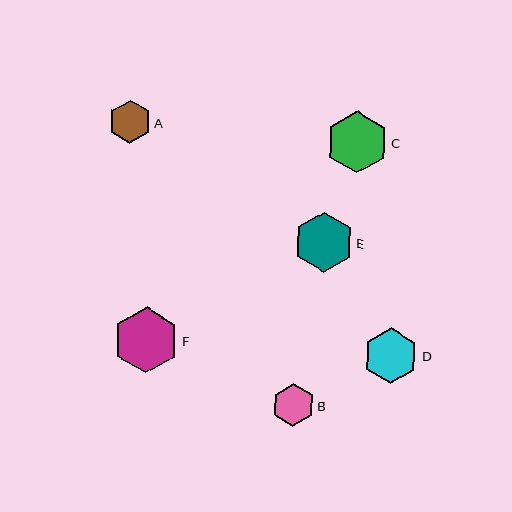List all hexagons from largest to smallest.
From largest to smallest: F, C, E, D, A, B.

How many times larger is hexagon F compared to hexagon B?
Hexagon F is approximately 1.5 times the size of hexagon B.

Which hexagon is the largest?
Hexagon F is the largest with a size of approximately 66 pixels.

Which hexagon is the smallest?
Hexagon B is the smallest with a size of approximately 42 pixels.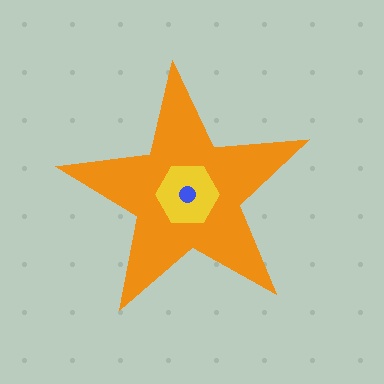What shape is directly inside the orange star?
The yellow hexagon.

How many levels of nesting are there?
3.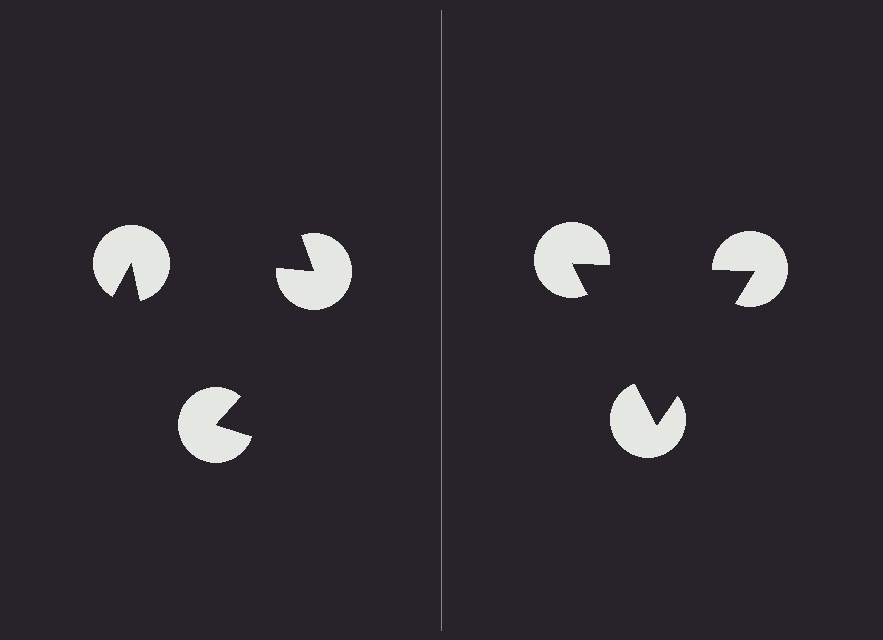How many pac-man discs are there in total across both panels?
6 — 3 on each side.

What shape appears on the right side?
An illusory triangle.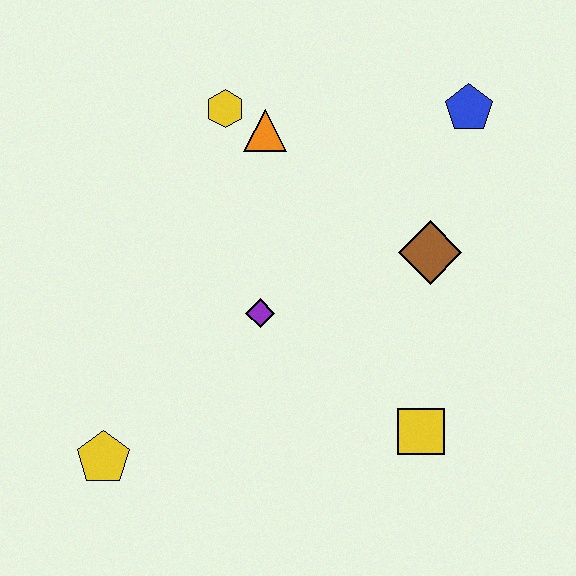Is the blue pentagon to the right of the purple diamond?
Yes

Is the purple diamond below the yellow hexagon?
Yes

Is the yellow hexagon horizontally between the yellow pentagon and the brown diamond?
Yes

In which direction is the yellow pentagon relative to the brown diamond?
The yellow pentagon is to the left of the brown diamond.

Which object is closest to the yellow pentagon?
The purple diamond is closest to the yellow pentagon.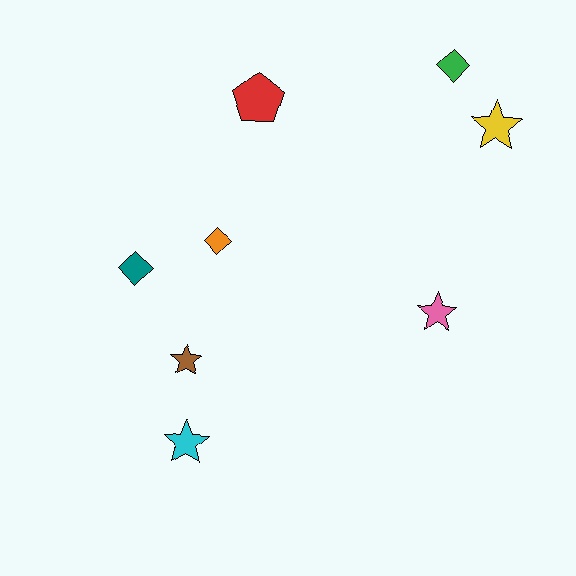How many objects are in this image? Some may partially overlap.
There are 8 objects.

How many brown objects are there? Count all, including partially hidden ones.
There is 1 brown object.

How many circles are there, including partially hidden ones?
There are no circles.